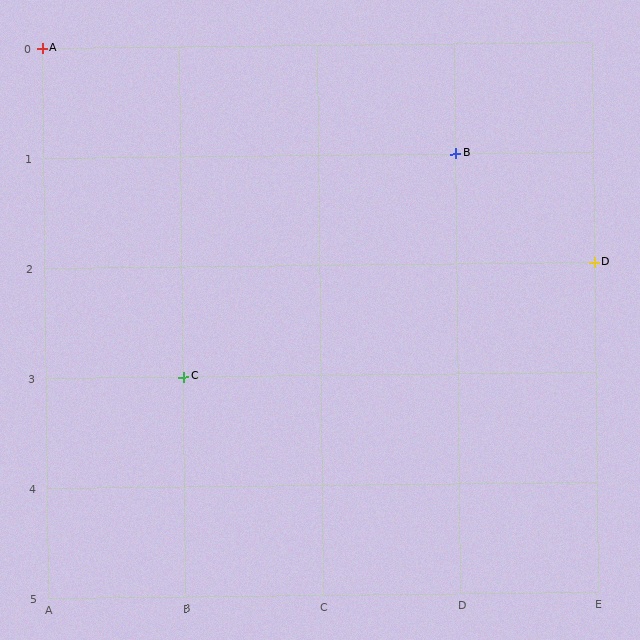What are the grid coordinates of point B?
Point B is at grid coordinates (D, 1).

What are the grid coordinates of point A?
Point A is at grid coordinates (A, 0).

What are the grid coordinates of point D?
Point D is at grid coordinates (E, 2).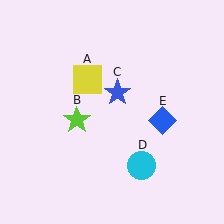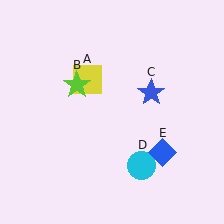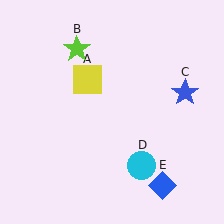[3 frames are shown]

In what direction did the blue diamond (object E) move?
The blue diamond (object E) moved down.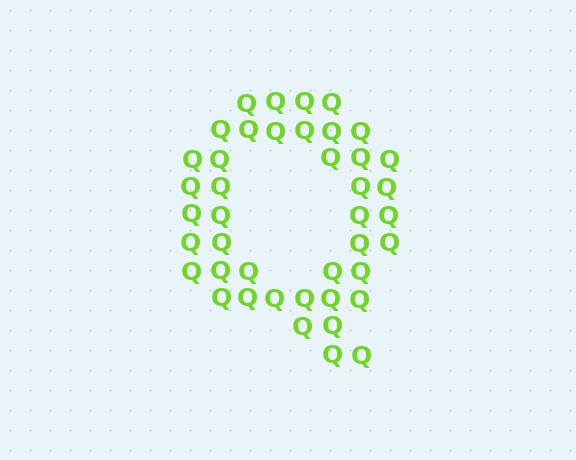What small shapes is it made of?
It is made of small letter Q's.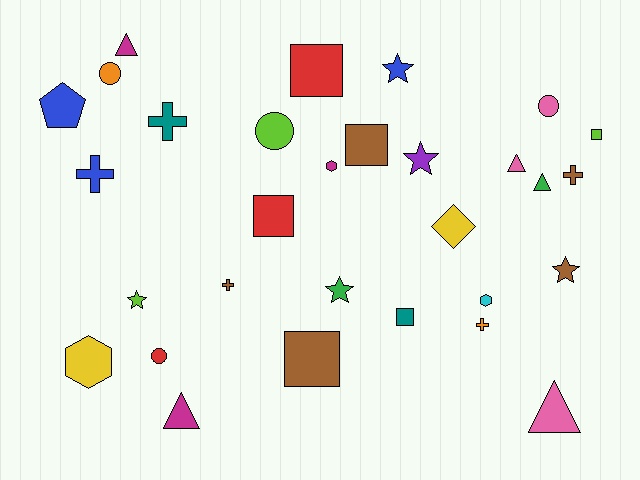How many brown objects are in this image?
There are 5 brown objects.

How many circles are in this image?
There are 4 circles.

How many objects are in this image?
There are 30 objects.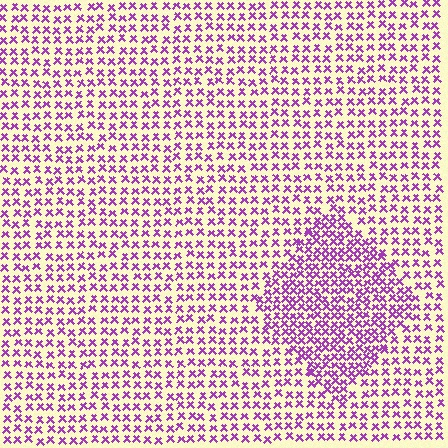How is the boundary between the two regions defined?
The boundary is defined by a change in element density (approximately 1.7x ratio). All elements are the same color, size, and shape.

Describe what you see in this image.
The image contains small purple elements arranged at two different densities. A diamond-shaped region is visible where the elements are more densely packed than the surrounding area.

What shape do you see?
I see a diamond.